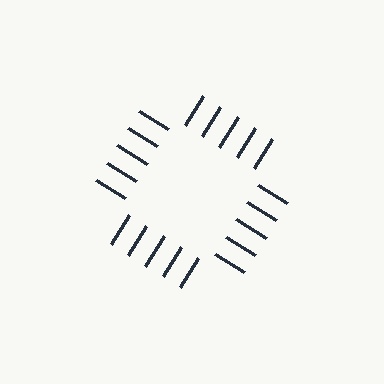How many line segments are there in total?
20 — 5 along each of the 4 edges.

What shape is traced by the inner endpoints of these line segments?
An illusory square — the line segments terminate on its edges but no continuous stroke is drawn.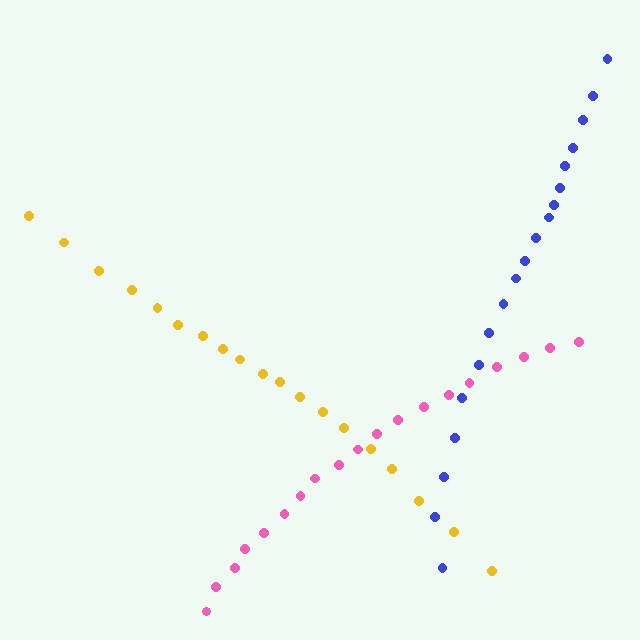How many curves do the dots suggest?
There are 3 distinct paths.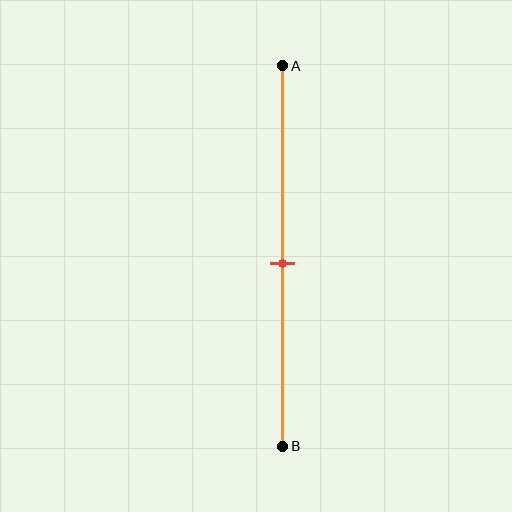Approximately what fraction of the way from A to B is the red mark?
The red mark is approximately 50% of the way from A to B.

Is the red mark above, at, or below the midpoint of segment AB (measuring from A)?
The red mark is approximately at the midpoint of segment AB.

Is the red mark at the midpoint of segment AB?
Yes, the mark is approximately at the midpoint.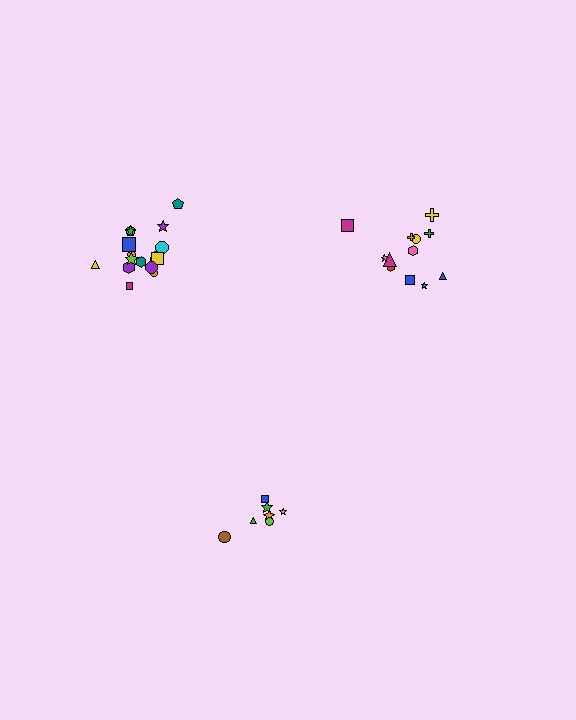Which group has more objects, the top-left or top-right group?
The top-left group.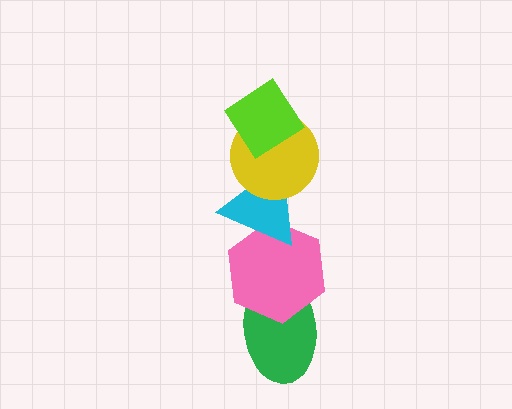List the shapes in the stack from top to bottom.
From top to bottom: the lime diamond, the yellow circle, the cyan triangle, the pink hexagon, the green ellipse.